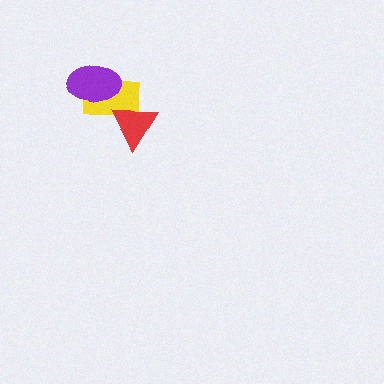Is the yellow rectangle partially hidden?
Yes, it is partially covered by another shape.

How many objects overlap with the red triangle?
1 object overlaps with the red triangle.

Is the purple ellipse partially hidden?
No, no other shape covers it.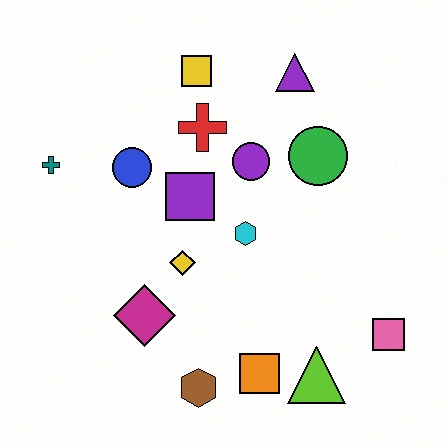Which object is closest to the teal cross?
The blue circle is closest to the teal cross.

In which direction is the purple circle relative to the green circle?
The purple circle is to the left of the green circle.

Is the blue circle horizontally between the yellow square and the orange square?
No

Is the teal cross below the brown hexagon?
No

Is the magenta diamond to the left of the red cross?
Yes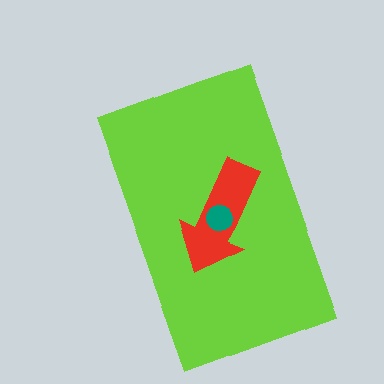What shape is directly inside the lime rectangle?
The red arrow.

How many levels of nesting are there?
3.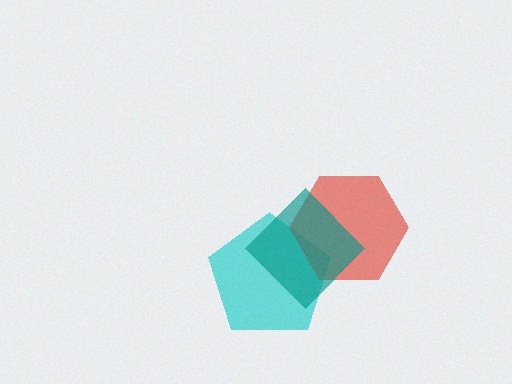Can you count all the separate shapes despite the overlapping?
Yes, there are 3 separate shapes.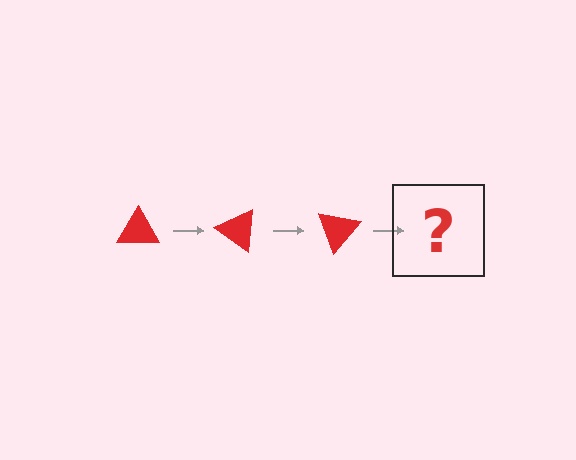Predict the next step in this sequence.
The next step is a red triangle rotated 105 degrees.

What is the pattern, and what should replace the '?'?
The pattern is that the triangle rotates 35 degrees each step. The '?' should be a red triangle rotated 105 degrees.